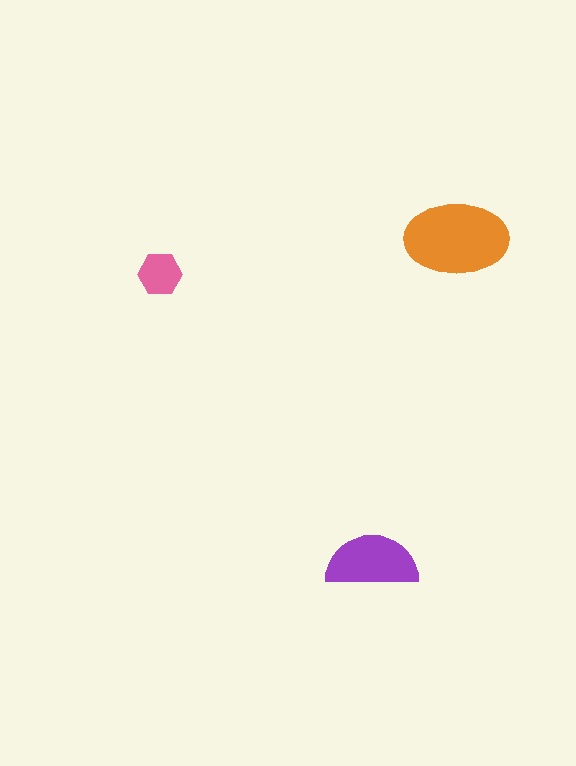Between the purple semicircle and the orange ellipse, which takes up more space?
The orange ellipse.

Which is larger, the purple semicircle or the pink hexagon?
The purple semicircle.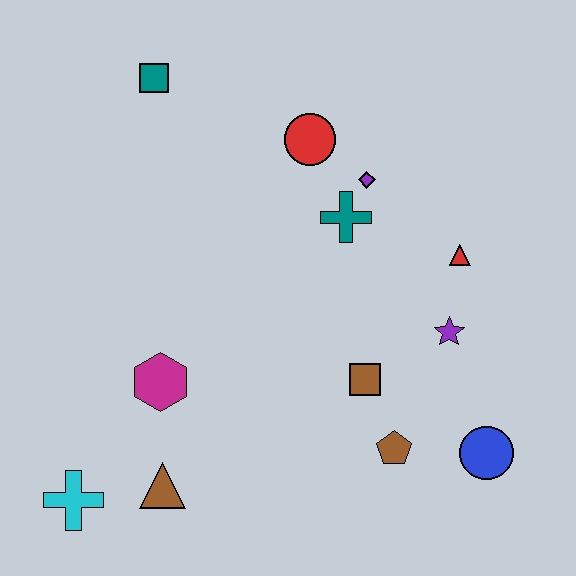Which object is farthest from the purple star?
The cyan cross is farthest from the purple star.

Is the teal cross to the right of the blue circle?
No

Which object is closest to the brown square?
The brown pentagon is closest to the brown square.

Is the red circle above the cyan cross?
Yes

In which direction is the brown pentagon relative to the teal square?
The brown pentagon is below the teal square.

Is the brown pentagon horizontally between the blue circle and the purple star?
No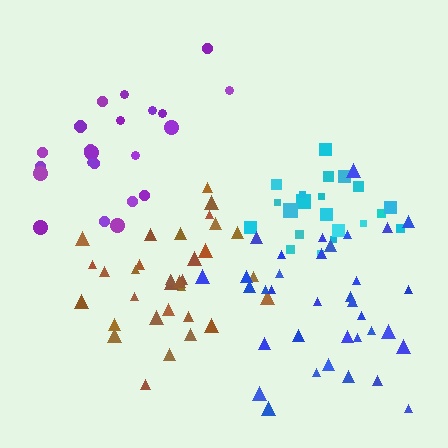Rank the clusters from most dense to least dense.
cyan, brown, purple, blue.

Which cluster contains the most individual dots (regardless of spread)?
Blue (35).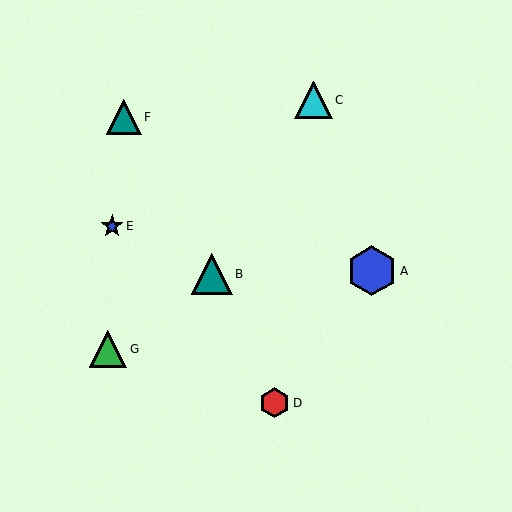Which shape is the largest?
The blue hexagon (labeled A) is the largest.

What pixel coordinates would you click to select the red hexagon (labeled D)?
Click at (275, 403) to select the red hexagon D.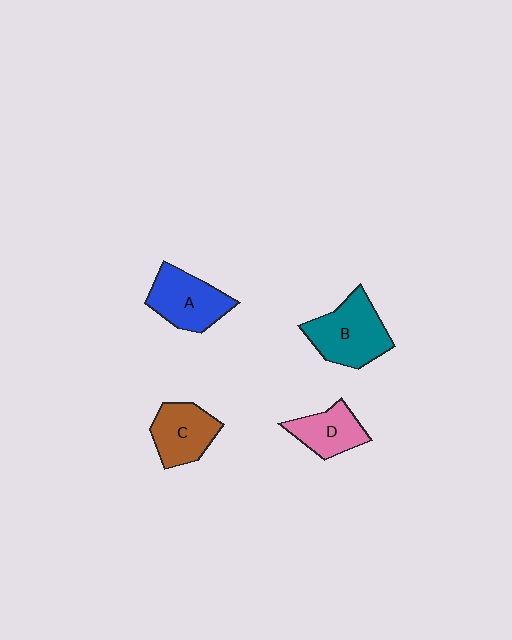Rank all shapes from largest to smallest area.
From largest to smallest: B (teal), A (blue), C (brown), D (pink).